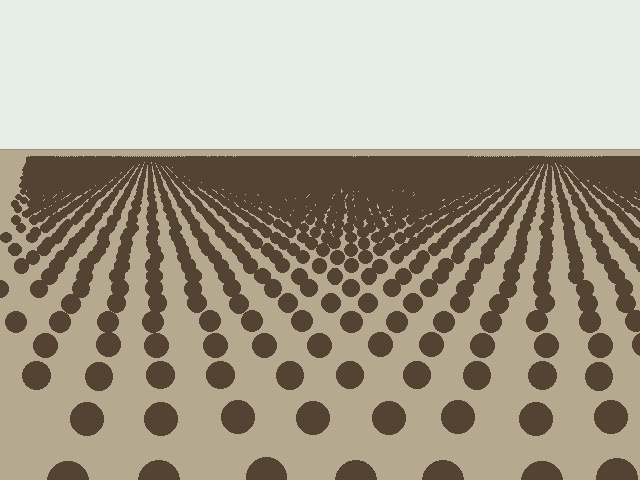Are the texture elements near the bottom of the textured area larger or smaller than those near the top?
Larger. Near the bottom, elements are closer to the viewer and appear at a bigger on-screen size.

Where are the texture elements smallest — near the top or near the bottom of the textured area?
Near the top.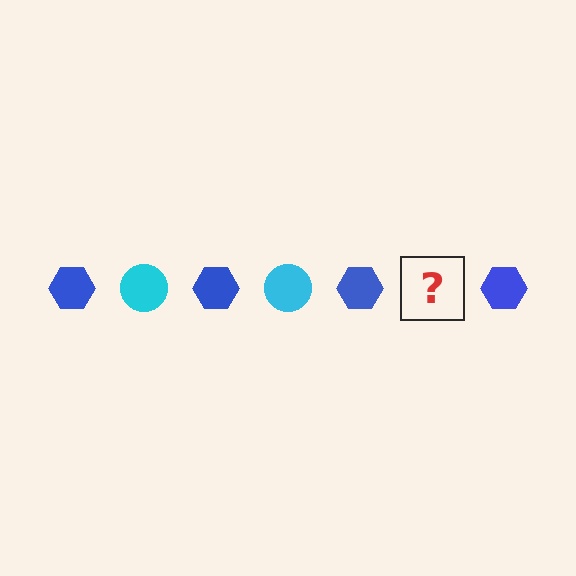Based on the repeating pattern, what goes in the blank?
The blank should be a cyan circle.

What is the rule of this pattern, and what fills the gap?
The rule is that the pattern alternates between blue hexagon and cyan circle. The gap should be filled with a cyan circle.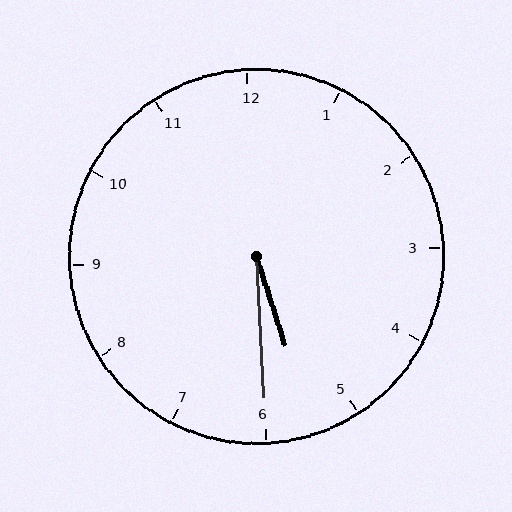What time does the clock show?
5:30.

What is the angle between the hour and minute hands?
Approximately 15 degrees.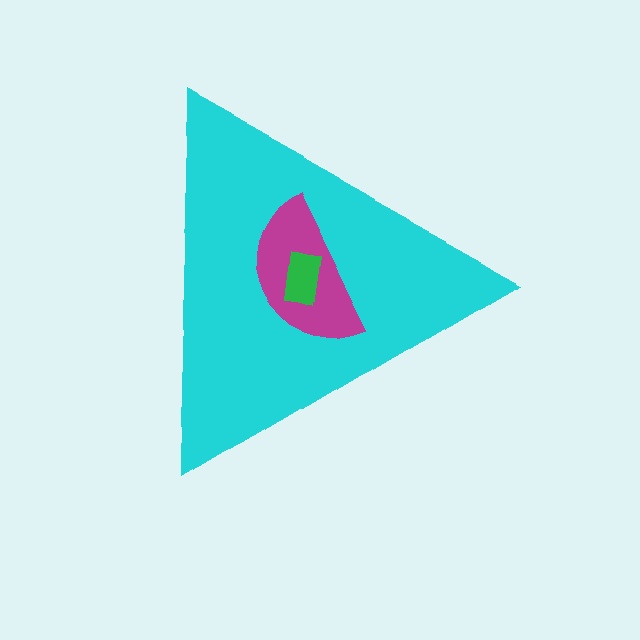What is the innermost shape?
The green rectangle.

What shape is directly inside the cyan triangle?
The magenta semicircle.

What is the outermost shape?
The cyan triangle.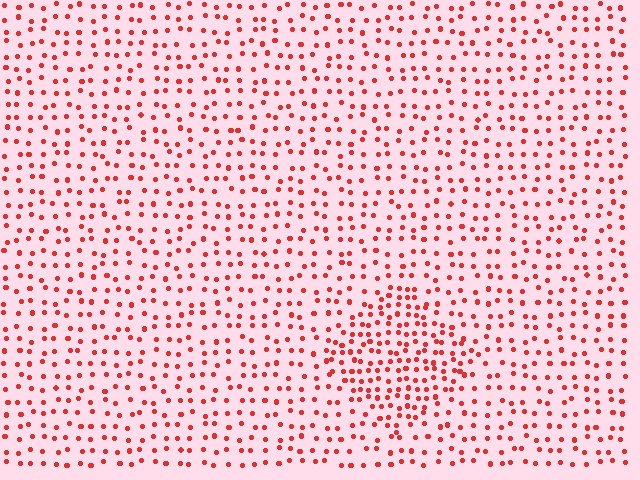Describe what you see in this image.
The image contains small red elements arranged at two different densities. A diamond-shaped region is visible where the elements are more densely packed than the surrounding area.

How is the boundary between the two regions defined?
The boundary is defined by a change in element density (approximately 1.8x ratio). All elements are the same color, size, and shape.